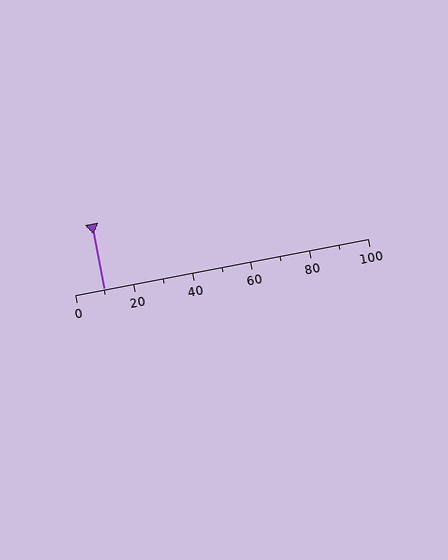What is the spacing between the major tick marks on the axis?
The major ticks are spaced 20 apart.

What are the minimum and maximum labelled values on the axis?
The axis runs from 0 to 100.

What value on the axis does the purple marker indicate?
The marker indicates approximately 10.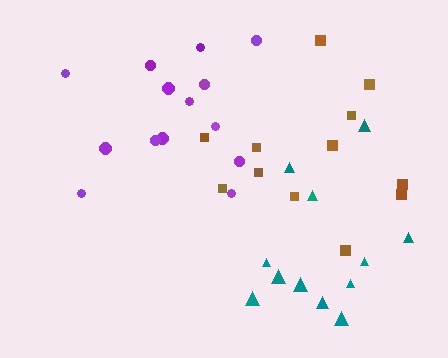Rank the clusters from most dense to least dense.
purple, brown, teal.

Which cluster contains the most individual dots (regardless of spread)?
Purple (14).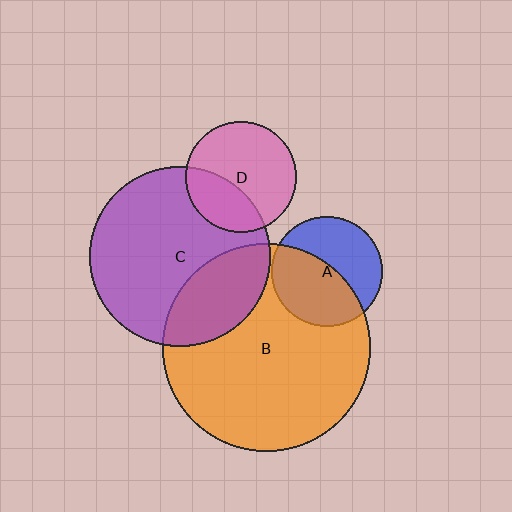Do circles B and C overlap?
Yes.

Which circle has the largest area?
Circle B (orange).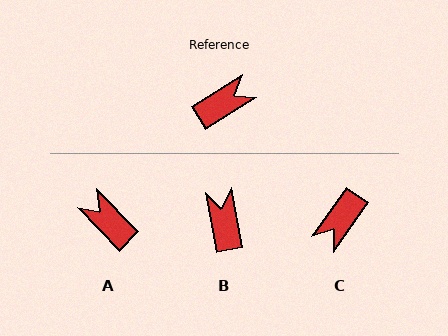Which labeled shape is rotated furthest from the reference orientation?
C, about 157 degrees away.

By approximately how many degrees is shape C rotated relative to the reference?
Approximately 157 degrees clockwise.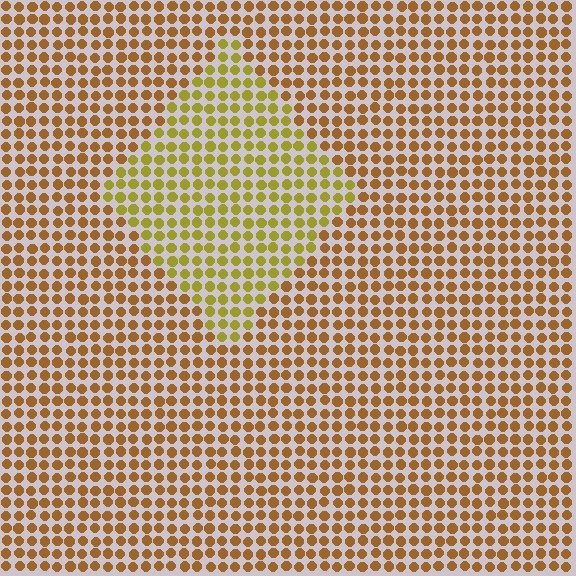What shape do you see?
I see a diamond.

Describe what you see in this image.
The image is filled with small brown elements in a uniform arrangement. A diamond-shaped region is visible where the elements are tinted to a slightly different hue, forming a subtle color boundary.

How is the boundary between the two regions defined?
The boundary is defined purely by a slight shift in hue (about 30 degrees). Spacing, size, and orientation are identical on both sides.